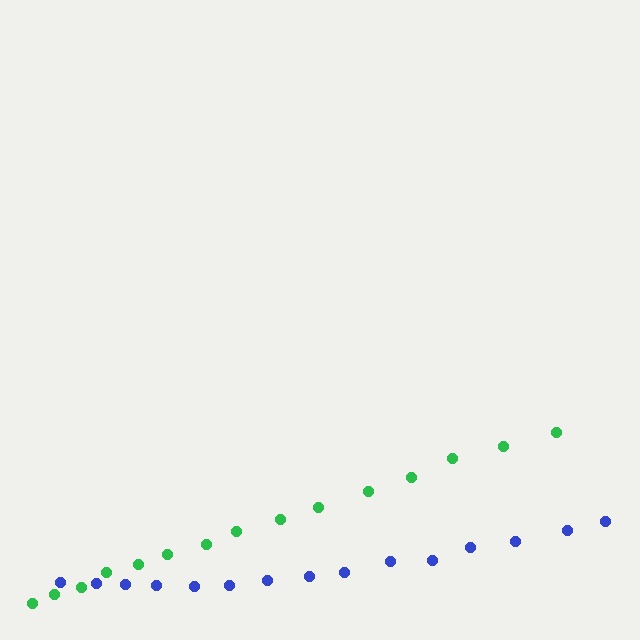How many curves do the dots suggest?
There are 2 distinct paths.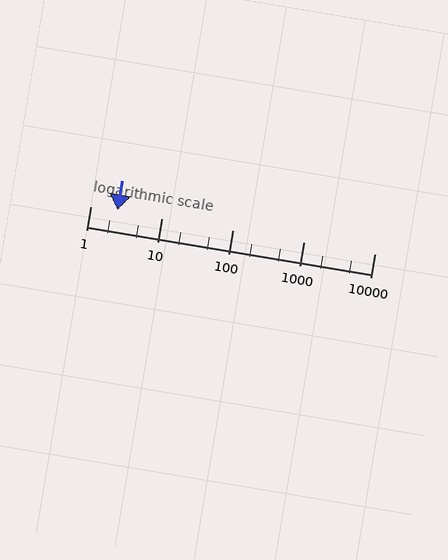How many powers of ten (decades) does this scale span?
The scale spans 4 decades, from 1 to 10000.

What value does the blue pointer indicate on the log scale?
The pointer indicates approximately 2.4.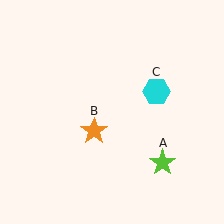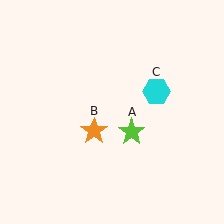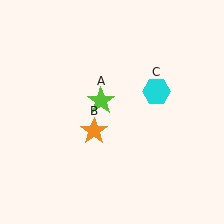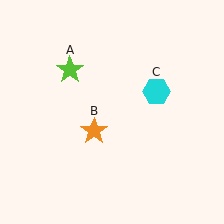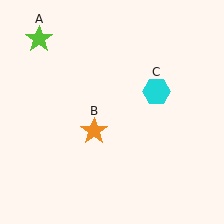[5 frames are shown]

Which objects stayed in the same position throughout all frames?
Orange star (object B) and cyan hexagon (object C) remained stationary.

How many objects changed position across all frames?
1 object changed position: lime star (object A).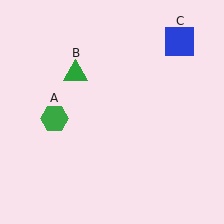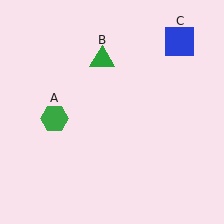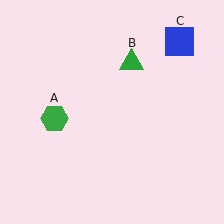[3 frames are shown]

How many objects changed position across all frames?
1 object changed position: green triangle (object B).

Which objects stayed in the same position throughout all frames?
Green hexagon (object A) and blue square (object C) remained stationary.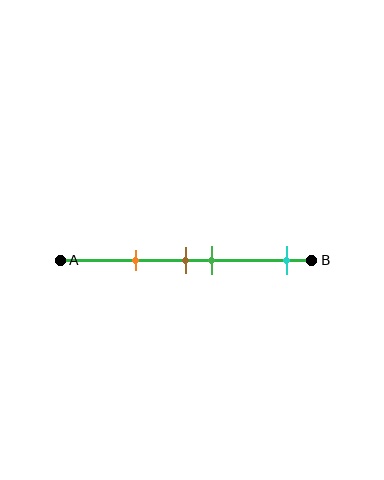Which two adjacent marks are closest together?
The brown and green marks are the closest adjacent pair.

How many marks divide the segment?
There are 4 marks dividing the segment.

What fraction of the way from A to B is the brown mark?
The brown mark is approximately 50% (0.5) of the way from A to B.